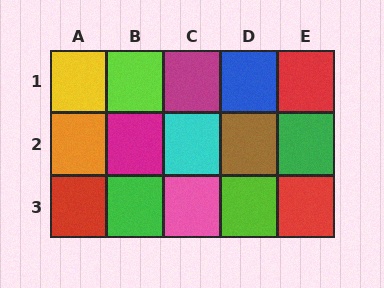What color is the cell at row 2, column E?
Green.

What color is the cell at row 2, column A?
Orange.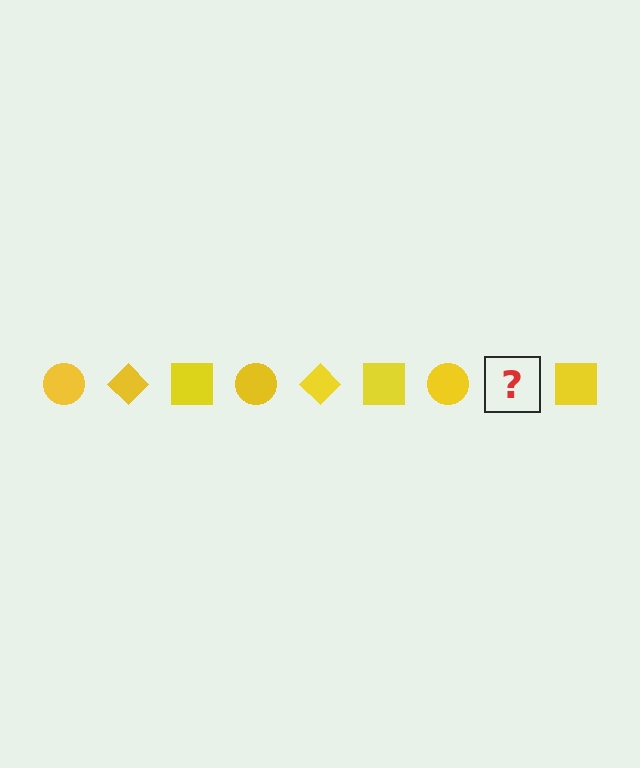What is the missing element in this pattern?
The missing element is a yellow diamond.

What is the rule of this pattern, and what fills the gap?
The rule is that the pattern cycles through circle, diamond, square shapes in yellow. The gap should be filled with a yellow diamond.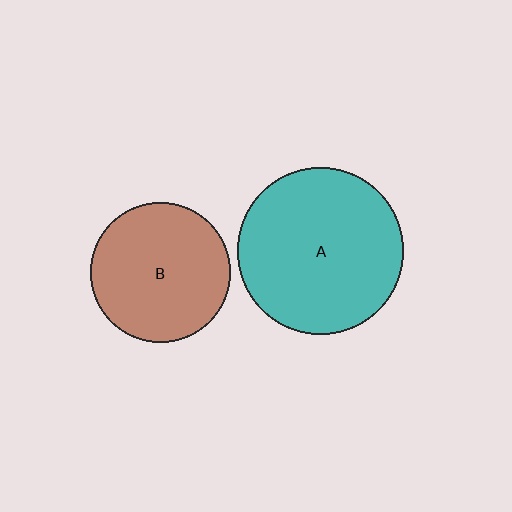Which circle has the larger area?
Circle A (teal).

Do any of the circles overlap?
No, none of the circles overlap.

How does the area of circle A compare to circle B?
Approximately 1.4 times.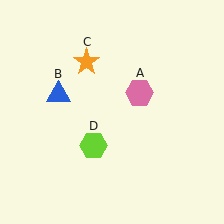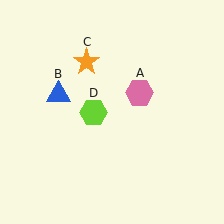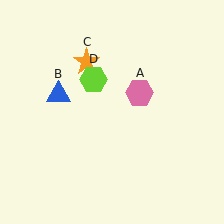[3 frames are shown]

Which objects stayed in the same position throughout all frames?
Pink hexagon (object A) and blue triangle (object B) and orange star (object C) remained stationary.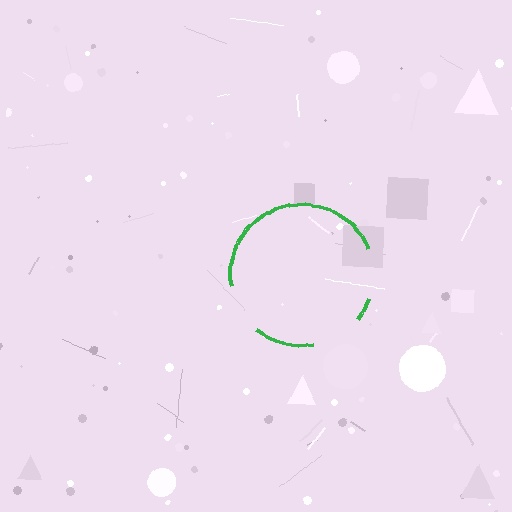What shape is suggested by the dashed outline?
The dashed outline suggests a circle.